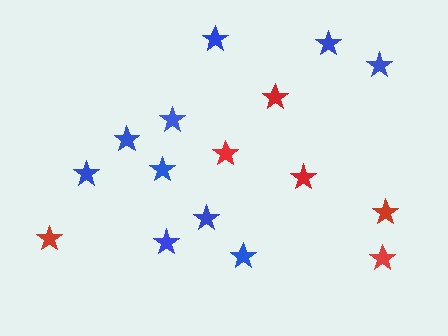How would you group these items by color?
There are 2 groups: one group of red stars (6) and one group of blue stars (10).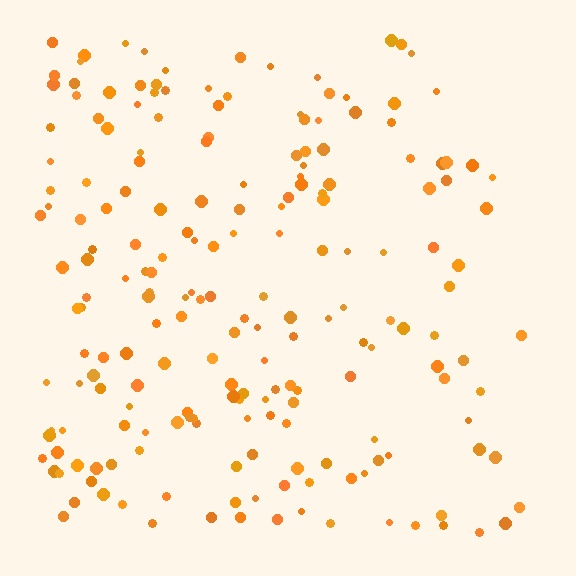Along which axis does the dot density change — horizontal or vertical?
Horizontal.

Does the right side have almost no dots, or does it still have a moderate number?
Still a moderate number, just noticeably fewer than the left.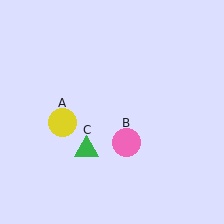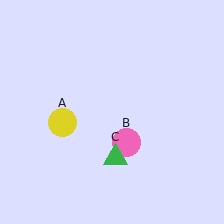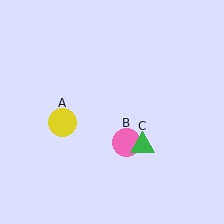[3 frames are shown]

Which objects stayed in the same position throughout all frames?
Yellow circle (object A) and pink circle (object B) remained stationary.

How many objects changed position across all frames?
1 object changed position: green triangle (object C).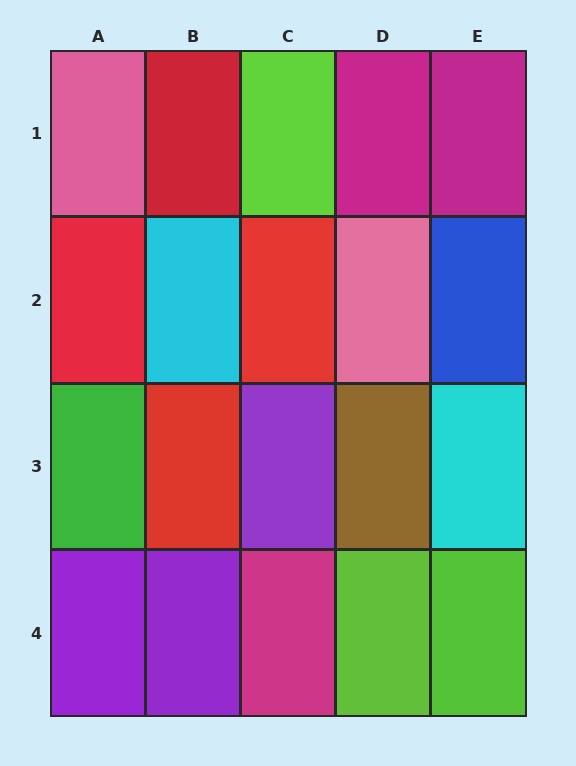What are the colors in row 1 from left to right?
Pink, red, lime, magenta, magenta.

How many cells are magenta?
3 cells are magenta.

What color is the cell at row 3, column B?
Red.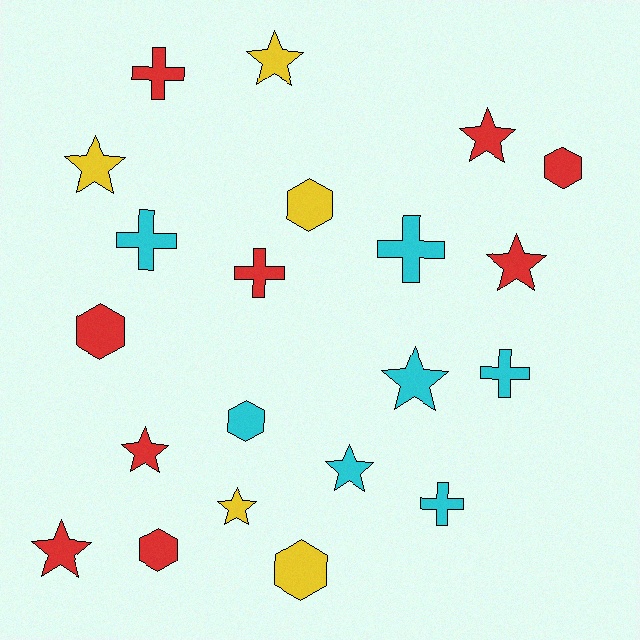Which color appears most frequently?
Red, with 9 objects.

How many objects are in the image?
There are 21 objects.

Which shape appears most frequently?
Star, with 9 objects.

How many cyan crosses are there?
There are 4 cyan crosses.